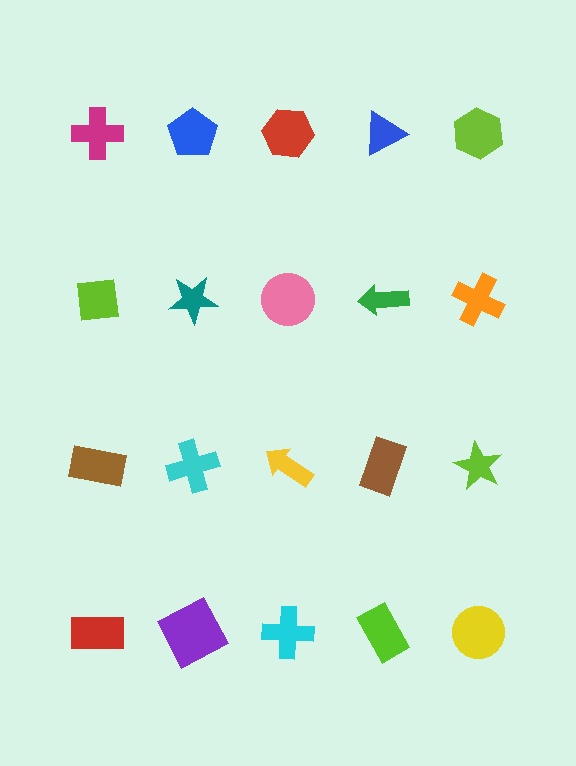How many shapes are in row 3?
5 shapes.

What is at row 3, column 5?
A lime star.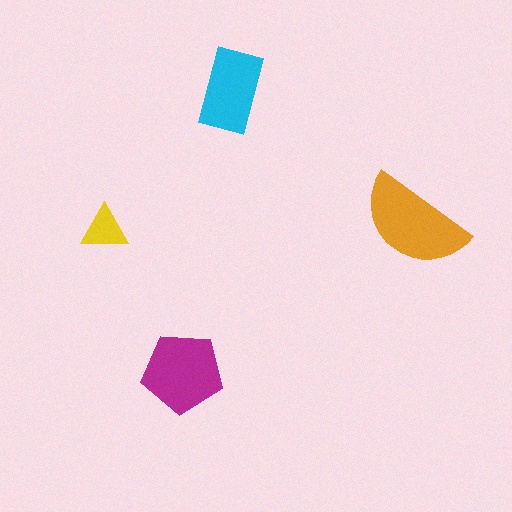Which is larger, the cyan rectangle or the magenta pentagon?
The magenta pentagon.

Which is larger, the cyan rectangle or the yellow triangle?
The cyan rectangle.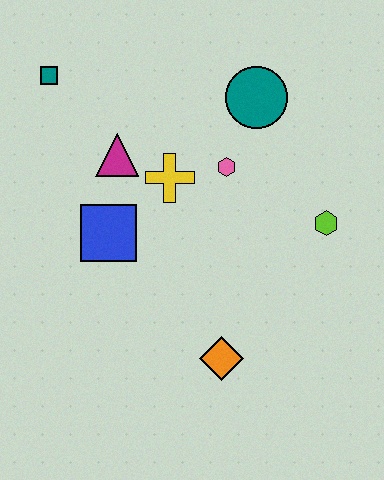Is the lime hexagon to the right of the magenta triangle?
Yes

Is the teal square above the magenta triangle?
Yes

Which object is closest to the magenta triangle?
The yellow cross is closest to the magenta triangle.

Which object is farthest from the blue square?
The lime hexagon is farthest from the blue square.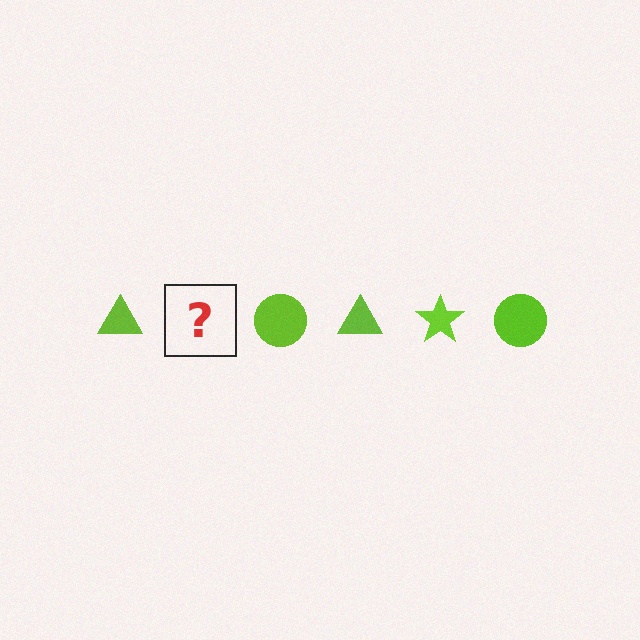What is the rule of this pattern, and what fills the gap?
The rule is that the pattern cycles through triangle, star, circle shapes in lime. The gap should be filled with a lime star.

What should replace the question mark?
The question mark should be replaced with a lime star.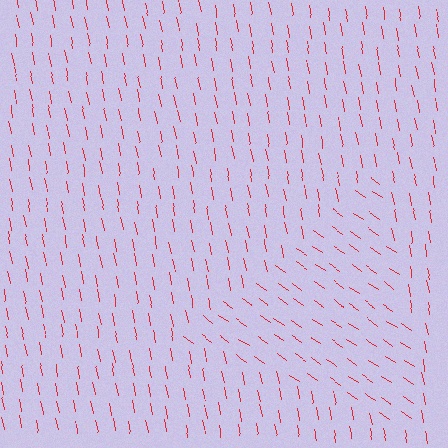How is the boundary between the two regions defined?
The boundary is defined purely by a change in line orientation (approximately 45 degrees difference). All lines are the same color and thickness.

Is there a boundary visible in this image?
Yes, there is a texture boundary formed by a change in line orientation.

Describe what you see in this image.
The image is filled with small red line segments. A triangle region in the image has lines oriented differently from the surrounding lines, creating a visible texture boundary.